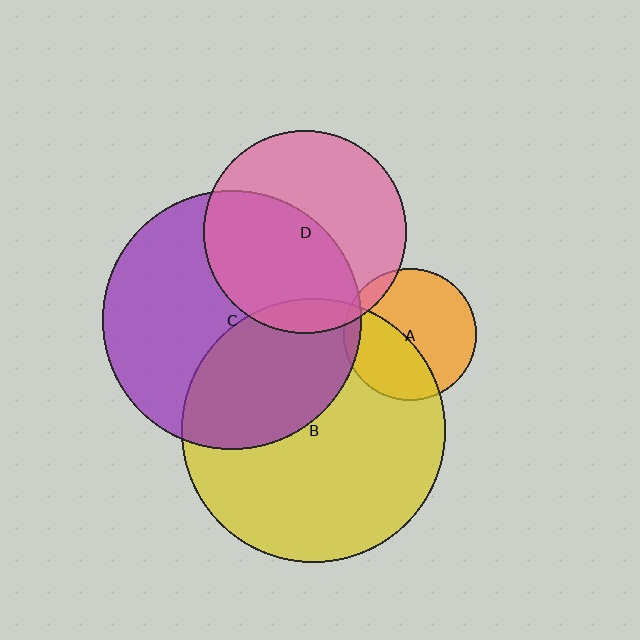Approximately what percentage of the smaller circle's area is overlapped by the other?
Approximately 10%.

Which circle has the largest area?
Circle B (yellow).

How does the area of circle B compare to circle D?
Approximately 1.7 times.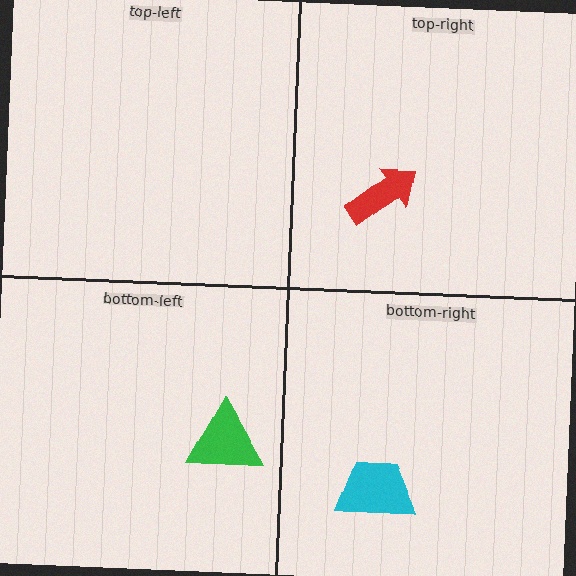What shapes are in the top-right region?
The red arrow.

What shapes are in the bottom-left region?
The green triangle.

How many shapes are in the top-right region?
1.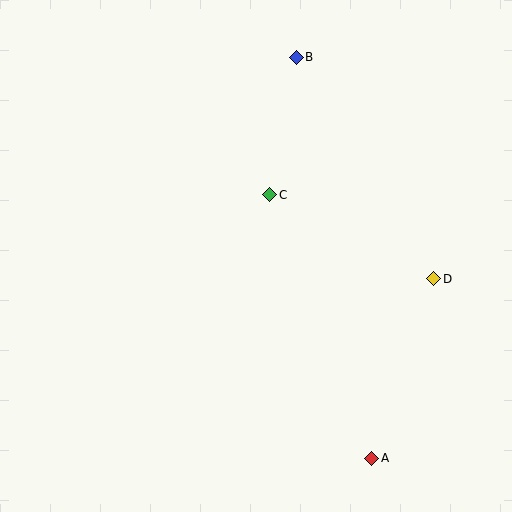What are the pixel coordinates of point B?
Point B is at (296, 57).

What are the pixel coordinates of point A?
Point A is at (372, 458).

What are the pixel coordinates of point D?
Point D is at (434, 279).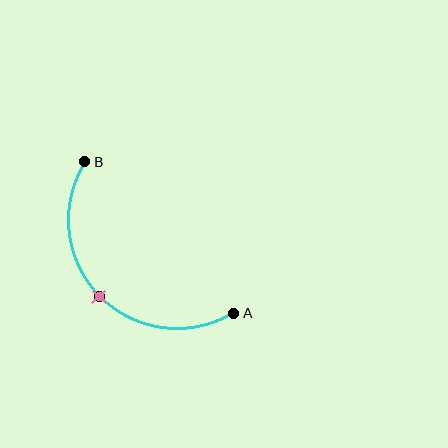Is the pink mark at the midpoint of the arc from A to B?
Yes. The pink mark lies on the arc at equal arc-length from both A and B — it is the arc midpoint.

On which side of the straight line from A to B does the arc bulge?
The arc bulges below and to the left of the straight line connecting A and B.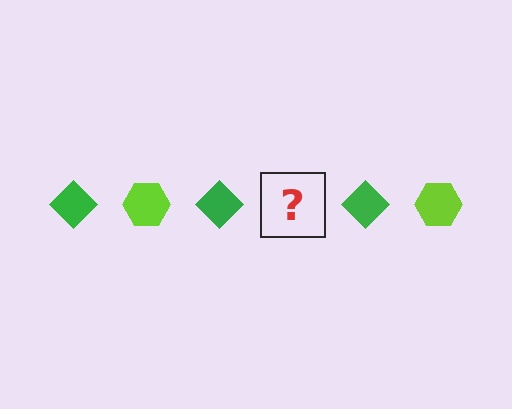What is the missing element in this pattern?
The missing element is a lime hexagon.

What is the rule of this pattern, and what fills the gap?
The rule is that the pattern alternates between green diamond and lime hexagon. The gap should be filled with a lime hexagon.